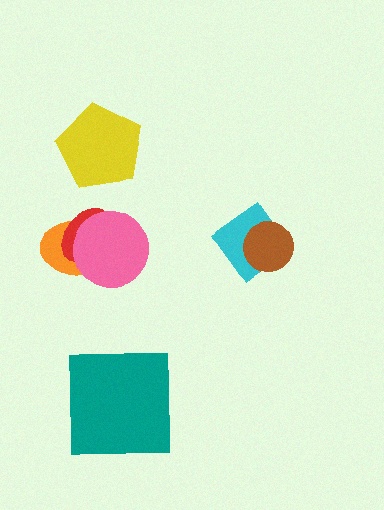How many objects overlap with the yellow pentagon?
0 objects overlap with the yellow pentagon.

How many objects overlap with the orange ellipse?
2 objects overlap with the orange ellipse.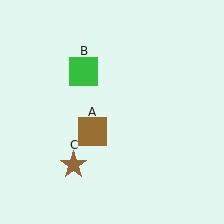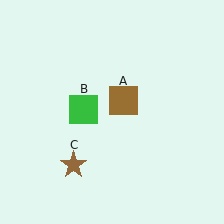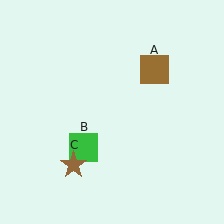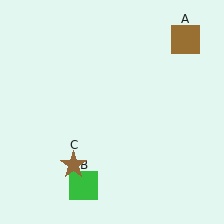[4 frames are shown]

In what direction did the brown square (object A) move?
The brown square (object A) moved up and to the right.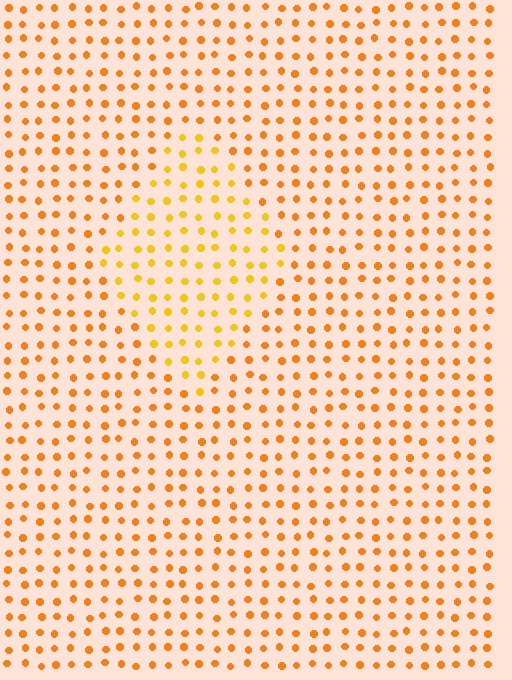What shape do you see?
I see a diamond.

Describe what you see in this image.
The image is filled with small orange elements in a uniform arrangement. A diamond-shaped region is visible where the elements are tinted to a slightly different hue, forming a subtle color boundary.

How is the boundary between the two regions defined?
The boundary is defined purely by a slight shift in hue (about 19 degrees). Spacing, size, and orientation are identical on both sides.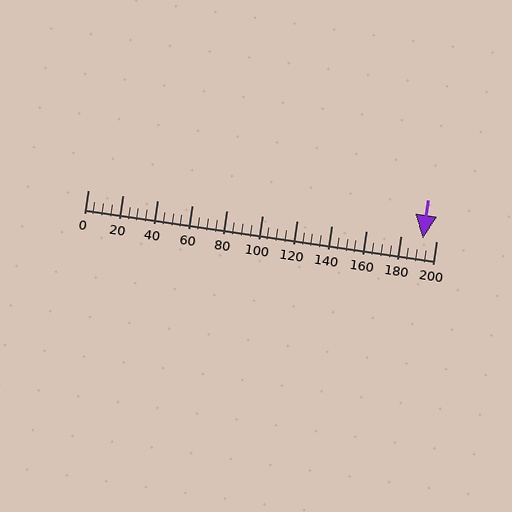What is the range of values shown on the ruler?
The ruler shows values from 0 to 200.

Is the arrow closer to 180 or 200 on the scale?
The arrow is closer to 200.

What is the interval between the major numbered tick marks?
The major tick marks are spaced 20 units apart.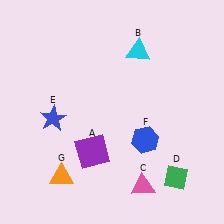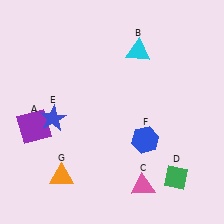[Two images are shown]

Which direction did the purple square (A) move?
The purple square (A) moved left.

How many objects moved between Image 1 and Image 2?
1 object moved between the two images.